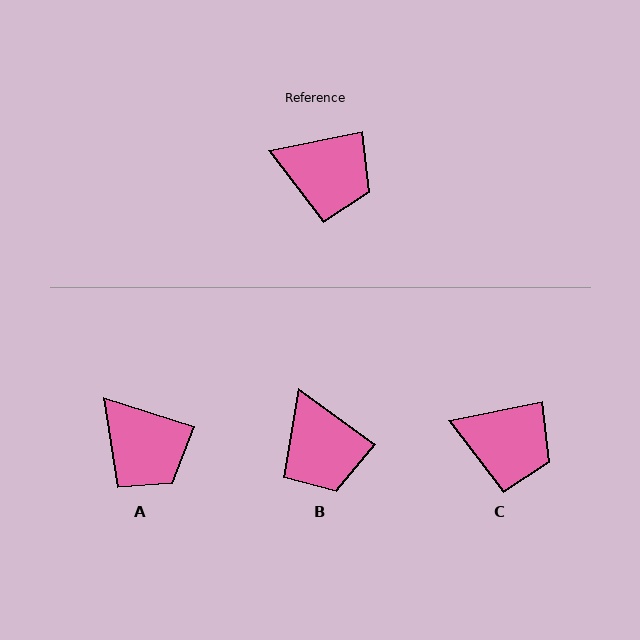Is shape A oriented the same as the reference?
No, it is off by about 29 degrees.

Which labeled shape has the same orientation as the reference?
C.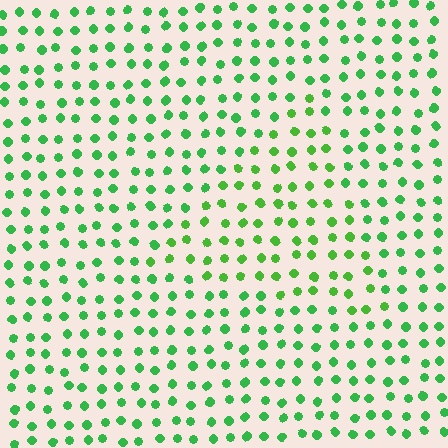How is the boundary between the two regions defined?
The boundary is defined purely by a slight shift in hue (about 20 degrees). Spacing, size, and orientation are identical on both sides.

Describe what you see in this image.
The image is filled with small green elements in a uniform arrangement. A triangle-shaped region is visible where the elements are tinted to a slightly different hue, forming a subtle color boundary.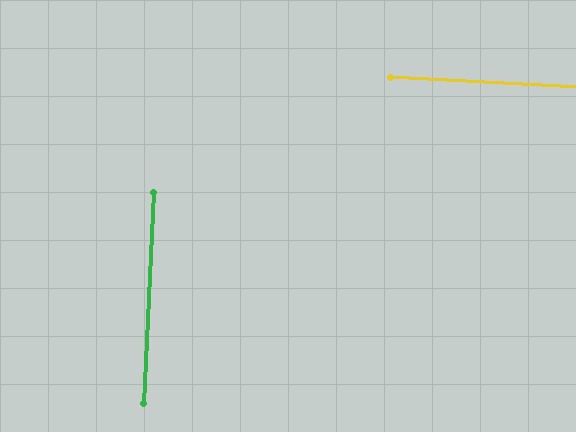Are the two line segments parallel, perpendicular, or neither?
Perpendicular — they meet at approximately 90°.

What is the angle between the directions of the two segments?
Approximately 90 degrees.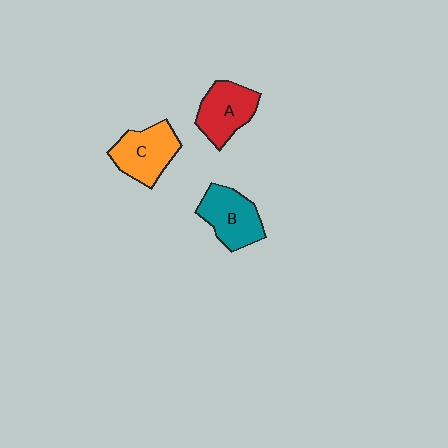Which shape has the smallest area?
Shape A (red).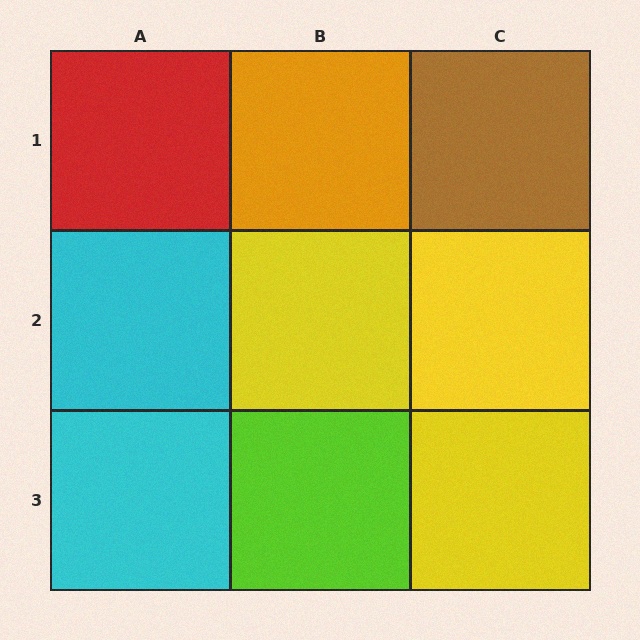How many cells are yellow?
3 cells are yellow.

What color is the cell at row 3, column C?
Yellow.